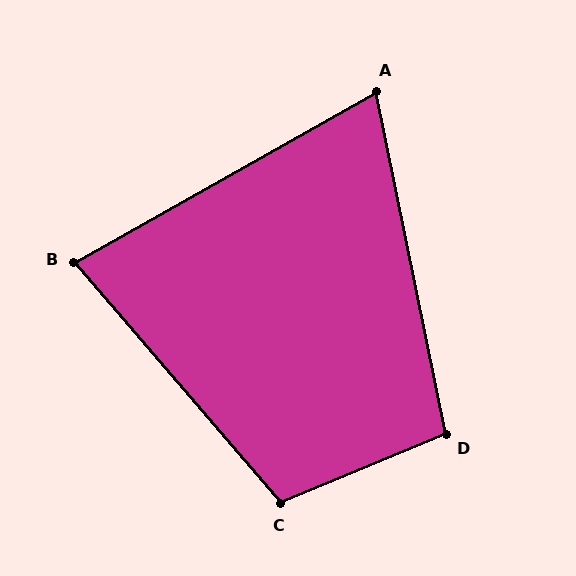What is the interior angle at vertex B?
Approximately 79 degrees (acute).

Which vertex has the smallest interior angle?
A, at approximately 72 degrees.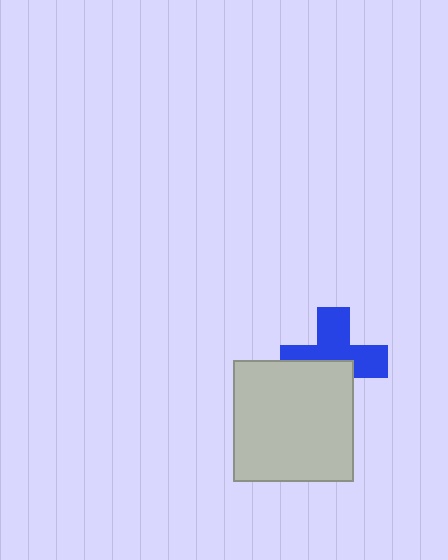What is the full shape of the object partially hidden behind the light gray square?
The partially hidden object is a blue cross.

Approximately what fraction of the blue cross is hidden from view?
Roughly 43% of the blue cross is hidden behind the light gray square.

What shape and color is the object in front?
The object in front is a light gray square.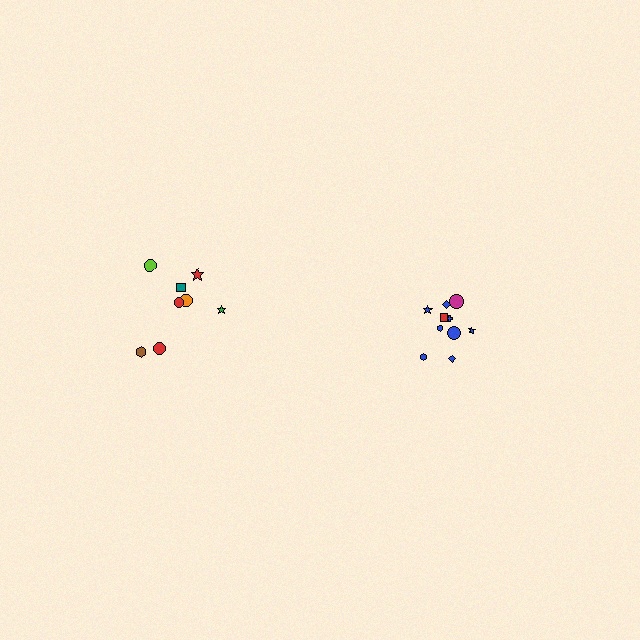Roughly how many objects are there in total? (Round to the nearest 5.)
Roughly 20 objects in total.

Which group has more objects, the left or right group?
The right group.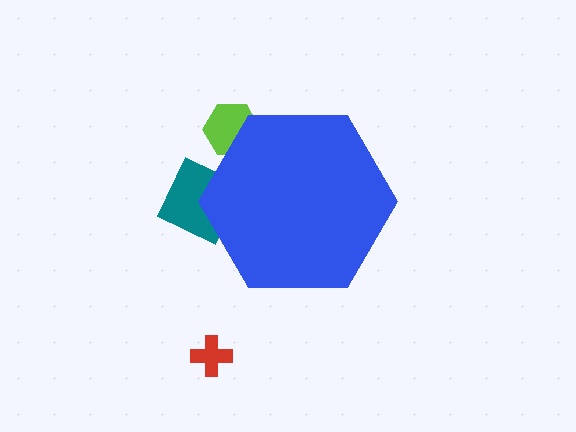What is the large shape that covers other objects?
A blue hexagon.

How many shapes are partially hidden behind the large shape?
2 shapes are partially hidden.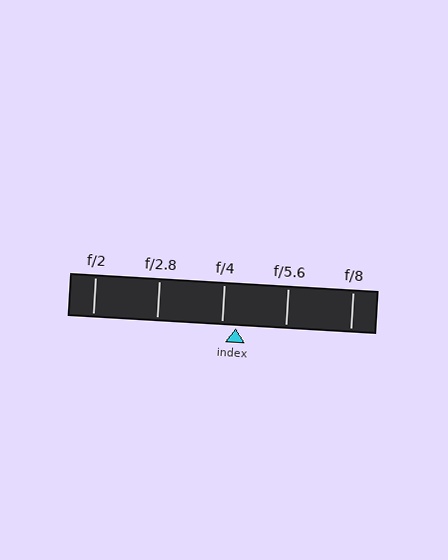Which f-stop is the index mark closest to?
The index mark is closest to f/4.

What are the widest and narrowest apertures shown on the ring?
The widest aperture shown is f/2 and the narrowest is f/8.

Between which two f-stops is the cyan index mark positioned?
The index mark is between f/4 and f/5.6.